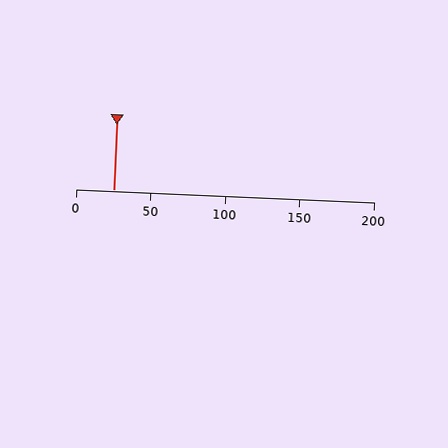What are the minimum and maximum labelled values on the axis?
The axis runs from 0 to 200.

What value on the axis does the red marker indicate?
The marker indicates approximately 25.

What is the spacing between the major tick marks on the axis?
The major ticks are spaced 50 apart.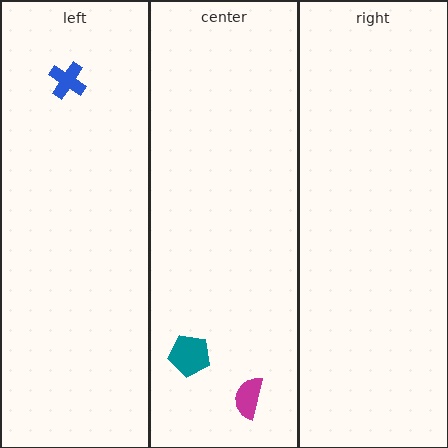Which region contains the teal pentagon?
The center region.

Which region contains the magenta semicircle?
The center region.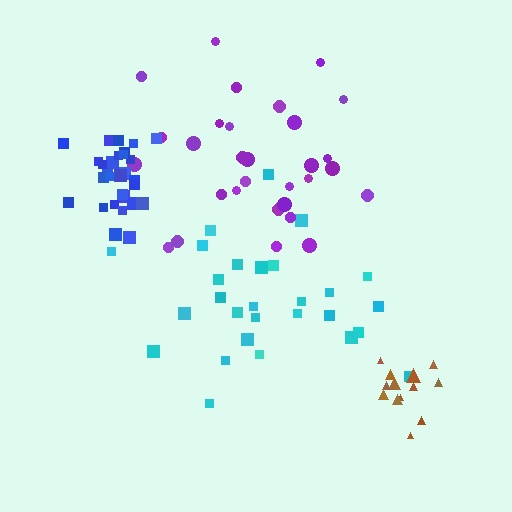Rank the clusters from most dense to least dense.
blue, brown, purple, cyan.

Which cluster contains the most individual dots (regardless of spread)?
Purple (30).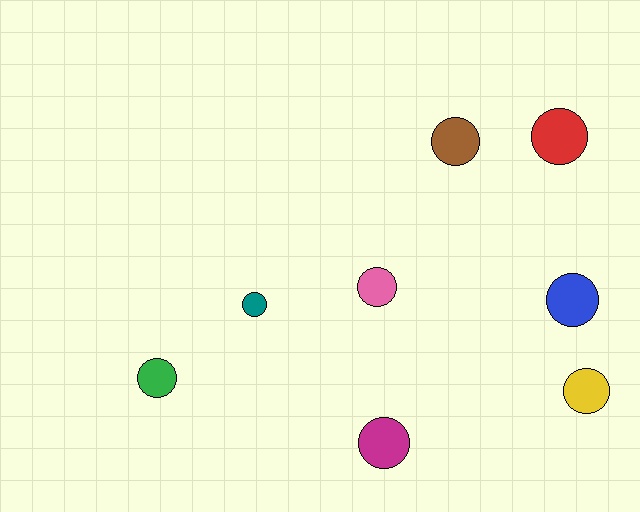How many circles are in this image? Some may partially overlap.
There are 8 circles.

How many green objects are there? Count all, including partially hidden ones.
There is 1 green object.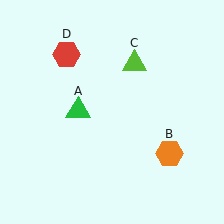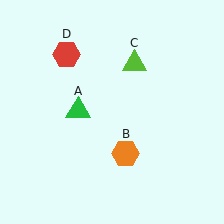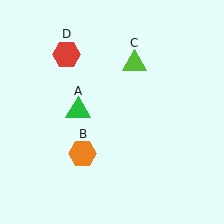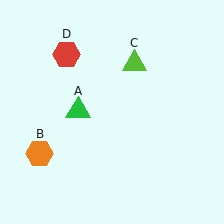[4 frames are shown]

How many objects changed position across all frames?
1 object changed position: orange hexagon (object B).